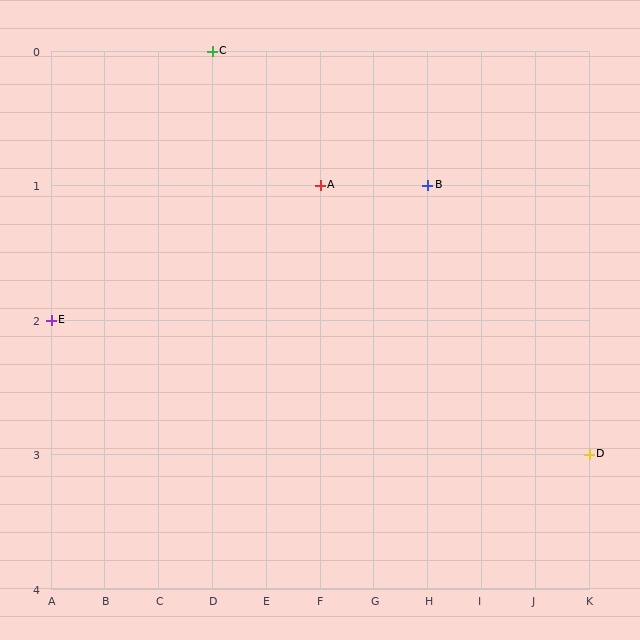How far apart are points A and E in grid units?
Points A and E are 5 columns and 1 row apart (about 5.1 grid units diagonally).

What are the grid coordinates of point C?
Point C is at grid coordinates (D, 0).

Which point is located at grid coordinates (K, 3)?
Point D is at (K, 3).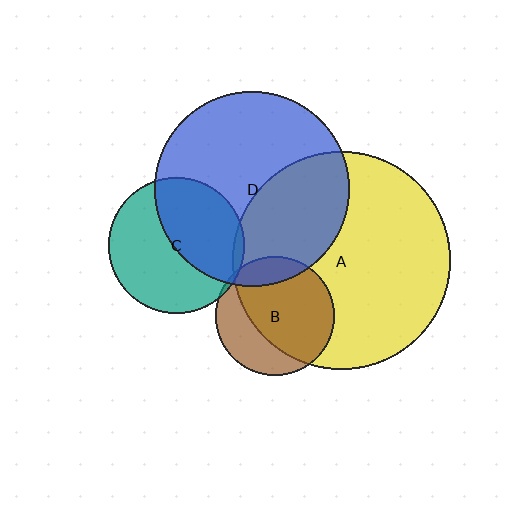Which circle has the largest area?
Circle A (yellow).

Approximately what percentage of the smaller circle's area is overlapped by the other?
Approximately 5%.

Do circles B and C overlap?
Yes.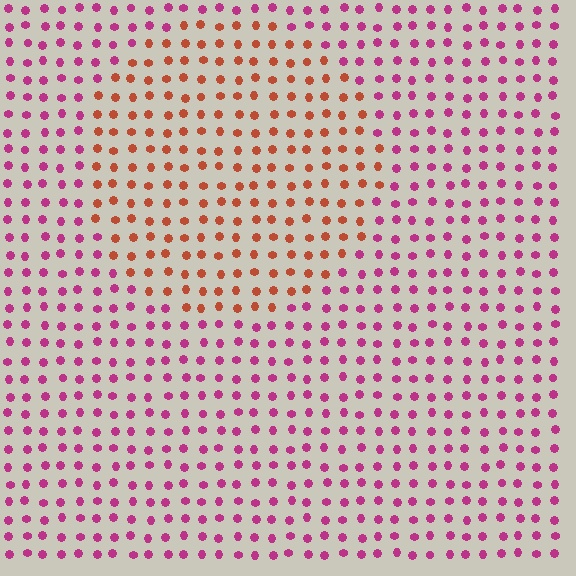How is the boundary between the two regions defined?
The boundary is defined purely by a slight shift in hue (about 49 degrees). Spacing, size, and orientation are identical on both sides.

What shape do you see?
I see a circle.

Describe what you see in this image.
The image is filled with small magenta elements in a uniform arrangement. A circle-shaped region is visible where the elements are tinted to a slightly different hue, forming a subtle color boundary.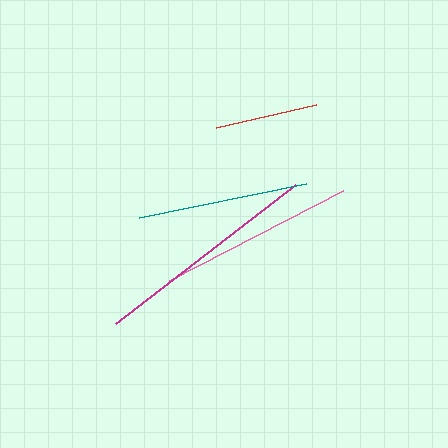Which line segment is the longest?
The magenta line is the longest at approximately 228 pixels.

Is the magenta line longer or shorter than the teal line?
The magenta line is longer than the teal line.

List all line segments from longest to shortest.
From longest to shortest: magenta, pink, teal, red.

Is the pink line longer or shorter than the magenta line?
The magenta line is longer than the pink line.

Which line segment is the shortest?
The red line is the shortest at approximately 102 pixels.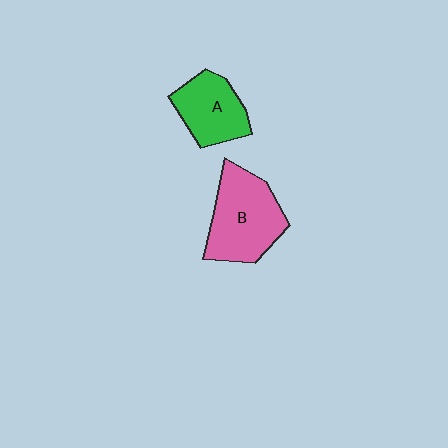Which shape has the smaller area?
Shape A (green).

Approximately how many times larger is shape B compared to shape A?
Approximately 1.4 times.